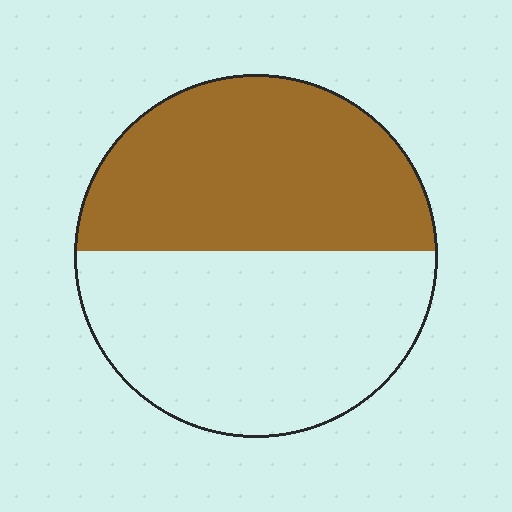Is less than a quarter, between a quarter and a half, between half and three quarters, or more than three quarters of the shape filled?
Between a quarter and a half.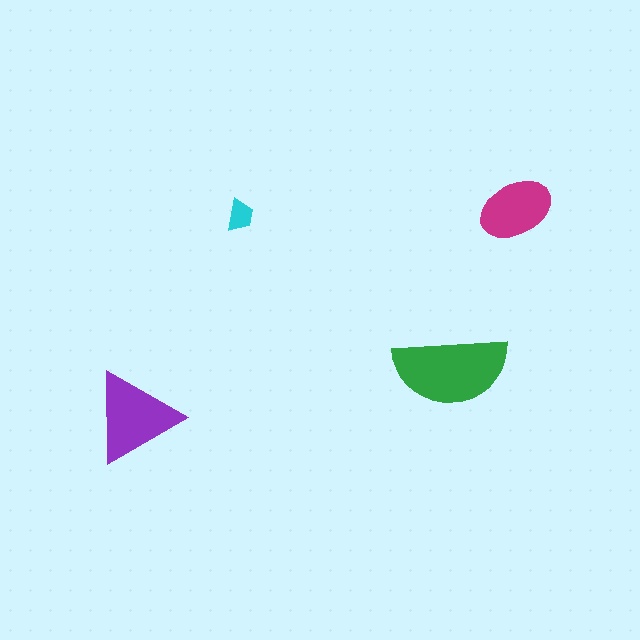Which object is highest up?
The magenta ellipse is topmost.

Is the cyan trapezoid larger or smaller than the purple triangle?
Smaller.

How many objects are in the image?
There are 4 objects in the image.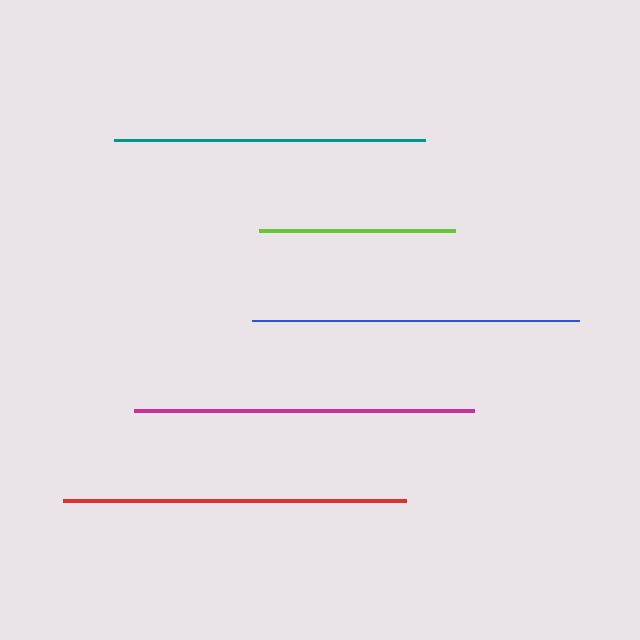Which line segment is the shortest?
The lime line is the shortest at approximately 196 pixels.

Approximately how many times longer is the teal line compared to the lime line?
The teal line is approximately 1.6 times the length of the lime line.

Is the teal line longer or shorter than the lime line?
The teal line is longer than the lime line.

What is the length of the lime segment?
The lime segment is approximately 196 pixels long.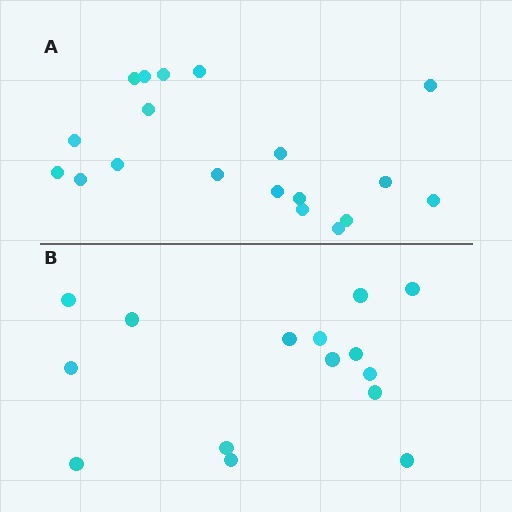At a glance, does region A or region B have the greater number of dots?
Region A (the top region) has more dots.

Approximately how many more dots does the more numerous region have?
Region A has about 4 more dots than region B.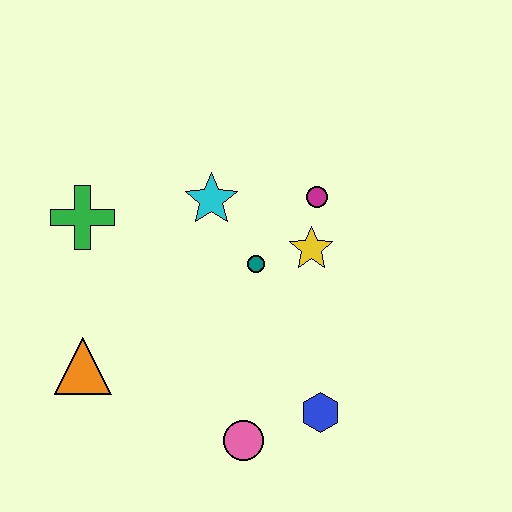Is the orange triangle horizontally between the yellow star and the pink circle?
No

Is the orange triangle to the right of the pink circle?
No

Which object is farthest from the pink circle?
The green cross is farthest from the pink circle.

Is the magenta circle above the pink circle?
Yes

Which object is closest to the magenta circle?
The yellow star is closest to the magenta circle.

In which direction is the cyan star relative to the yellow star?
The cyan star is to the left of the yellow star.